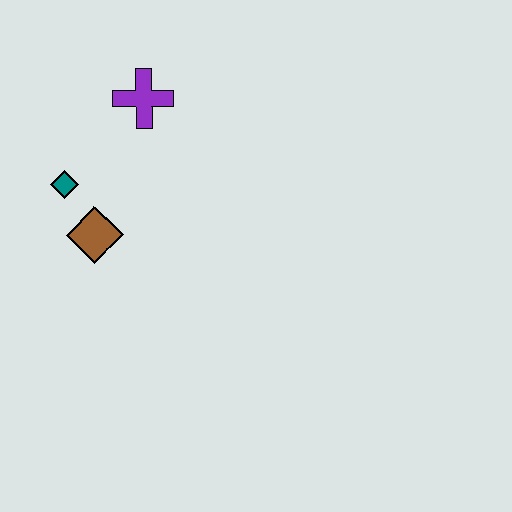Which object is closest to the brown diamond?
The teal diamond is closest to the brown diamond.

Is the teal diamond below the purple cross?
Yes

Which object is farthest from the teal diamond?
The purple cross is farthest from the teal diamond.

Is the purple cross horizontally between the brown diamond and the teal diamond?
No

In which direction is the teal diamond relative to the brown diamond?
The teal diamond is above the brown diamond.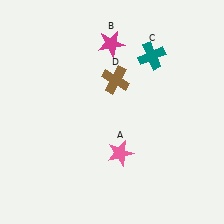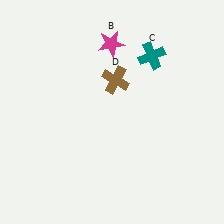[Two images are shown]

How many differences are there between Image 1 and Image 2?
There is 1 difference between the two images.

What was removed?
The pink star (A) was removed in Image 2.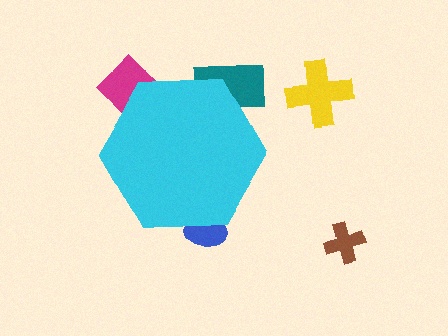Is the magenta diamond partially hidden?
Yes, the magenta diamond is partially hidden behind the cyan hexagon.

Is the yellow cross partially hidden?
No, the yellow cross is fully visible.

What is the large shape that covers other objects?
A cyan hexagon.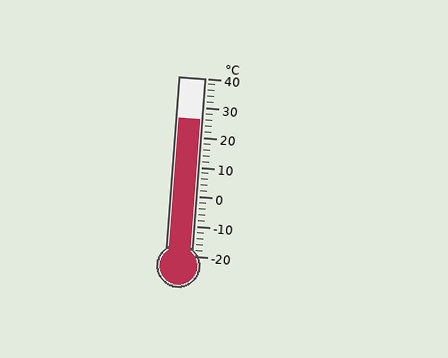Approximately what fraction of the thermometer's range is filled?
The thermometer is filled to approximately 75% of its range.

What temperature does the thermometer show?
The thermometer shows approximately 26°C.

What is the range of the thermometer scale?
The thermometer scale ranges from -20°C to 40°C.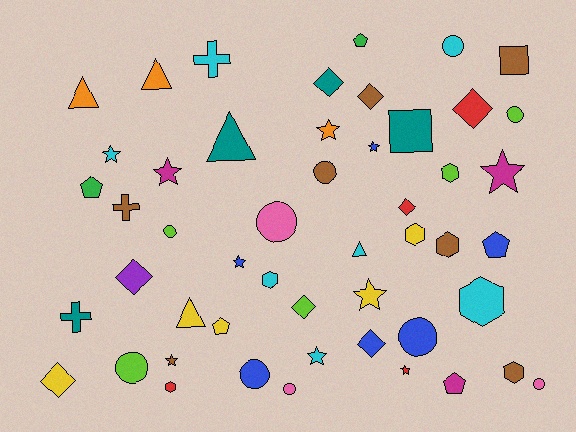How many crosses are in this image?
There are 3 crosses.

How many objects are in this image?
There are 50 objects.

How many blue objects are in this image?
There are 6 blue objects.